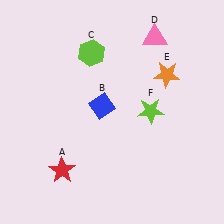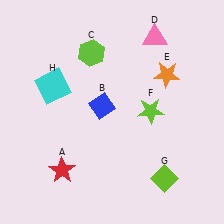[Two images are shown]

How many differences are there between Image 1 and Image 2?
There are 2 differences between the two images.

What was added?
A lime diamond (G), a cyan square (H) were added in Image 2.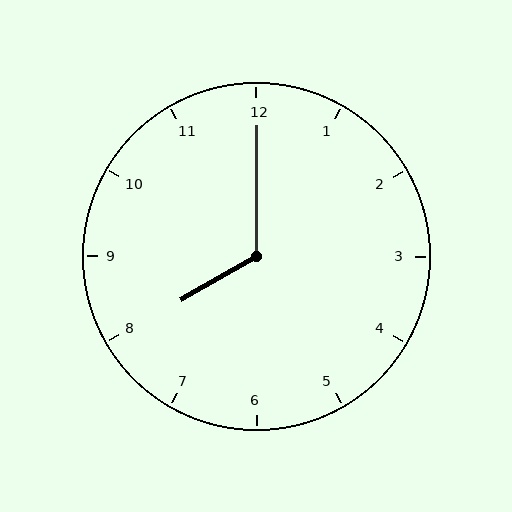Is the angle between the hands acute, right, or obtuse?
It is obtuse.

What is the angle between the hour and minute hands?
Approximately 120 degrees.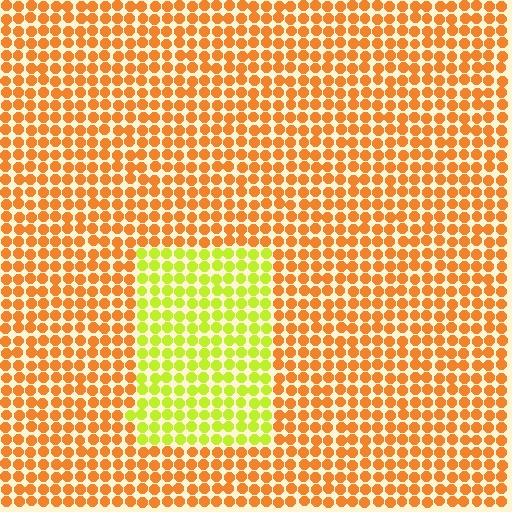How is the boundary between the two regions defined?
The boundary is defined purely by a slight shift in hue (about 49 degrees). Spacing, size, and orientation are identical on both sides.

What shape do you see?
I see a rectangle.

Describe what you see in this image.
The image is filled with small orange elements in a uniform arrangement. A rectangle-shaped region is visible where the elements are tinted to a slightly different hue, forming a subtle color boundary.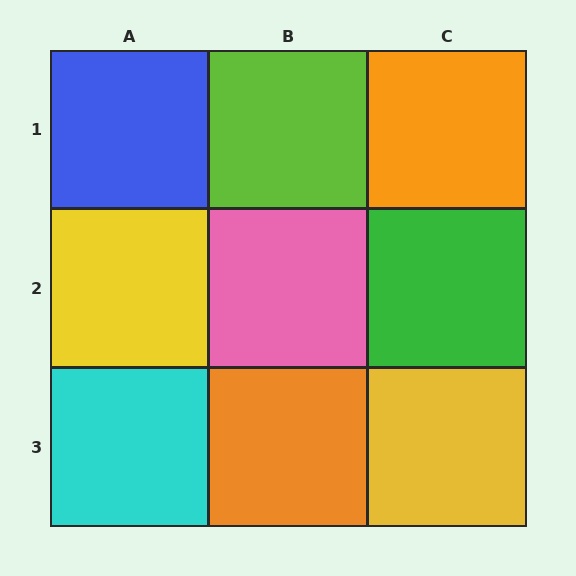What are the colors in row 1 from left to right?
Blue, lime, orange.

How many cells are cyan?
1 cell is cyan.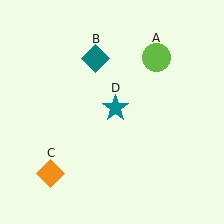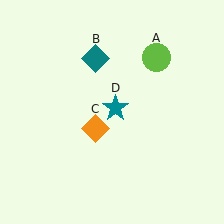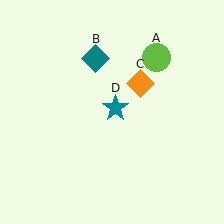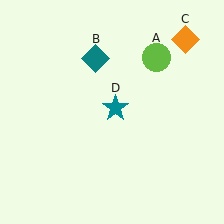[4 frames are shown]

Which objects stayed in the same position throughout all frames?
Lime circle (object A) and teal diamond (object B) and teal star (object D) remained stationary.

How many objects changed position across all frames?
1 object changed position: orange diamond (object C).